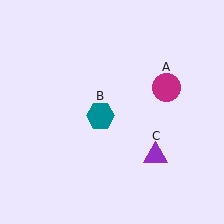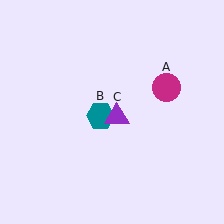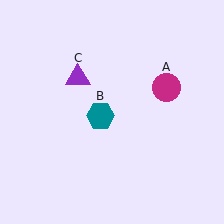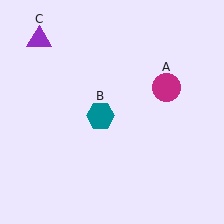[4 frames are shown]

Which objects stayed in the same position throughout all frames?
Magenta circle (object A) and teal hexagon (object B) remained stationary.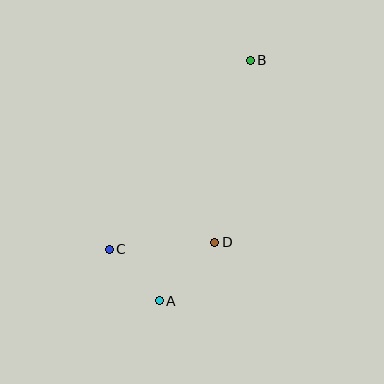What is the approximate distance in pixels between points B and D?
The distance between B and D is approximately 186 pixels.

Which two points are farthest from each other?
Points A and B are farthest from each other.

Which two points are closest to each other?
Points A and C are closest to each other.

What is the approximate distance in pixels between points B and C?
The distance between B and C is approximately 236 pixels.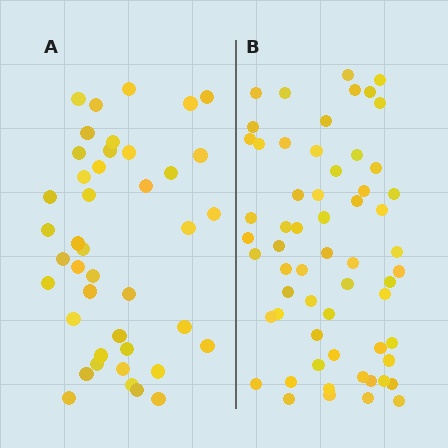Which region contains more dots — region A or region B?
Region B (the right region) has more dots.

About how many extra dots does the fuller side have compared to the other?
Region B has approximately 20 more dots than region A.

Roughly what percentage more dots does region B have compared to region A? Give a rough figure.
About 45% more.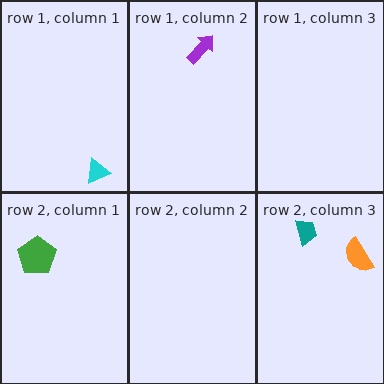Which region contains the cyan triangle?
The row 1, column 1 region.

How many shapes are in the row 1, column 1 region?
1.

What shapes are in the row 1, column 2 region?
The purple arrow.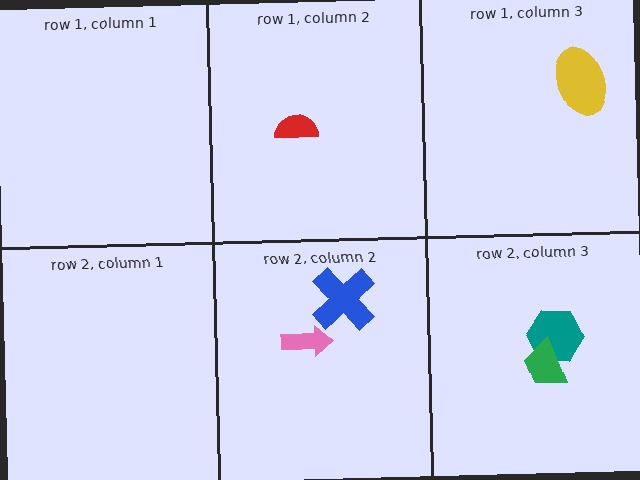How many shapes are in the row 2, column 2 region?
2.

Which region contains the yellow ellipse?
The row 1, column 3 region.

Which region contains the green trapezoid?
The row 2, column 3 region.